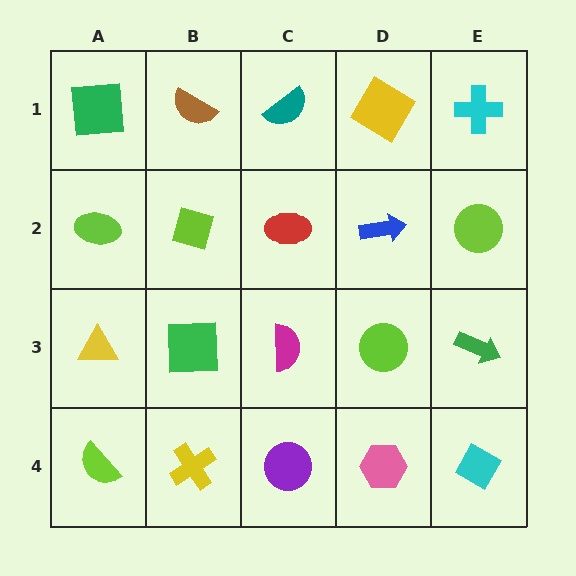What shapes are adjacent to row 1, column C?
A red ellipse (row 2, column C), a brown semicircle (row 1, column B), a yellow diamond (row 1, column D).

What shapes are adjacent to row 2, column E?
A cyan cross (row 1, column E), a green arrow (row 3, column E), a blue arrow (row 2, column D).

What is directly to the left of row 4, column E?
A pink hexagon.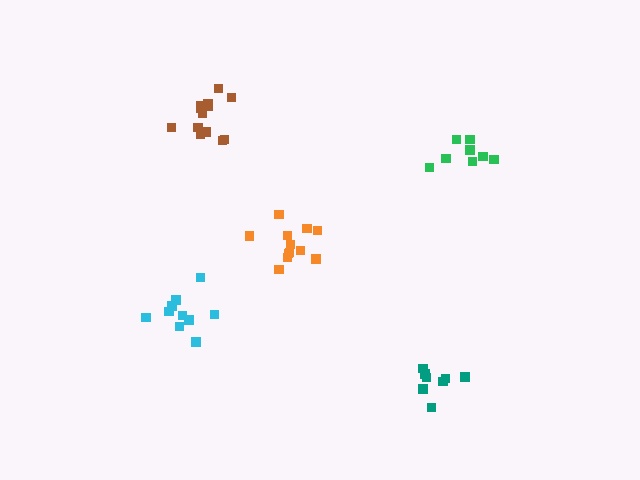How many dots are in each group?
Group 1: 8 dots, Group 2: 10 dots, Group 3: 13 dots, Group 4: 8 dots, Group 5: 12 dots (51 total).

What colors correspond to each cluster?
The clusters are colored: green, cyan, brown, teal, orange.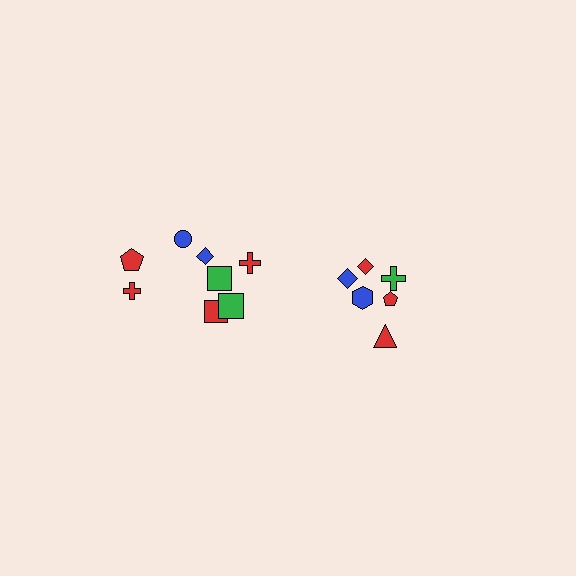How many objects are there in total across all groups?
There are 14 objects.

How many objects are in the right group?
There are 6 objects.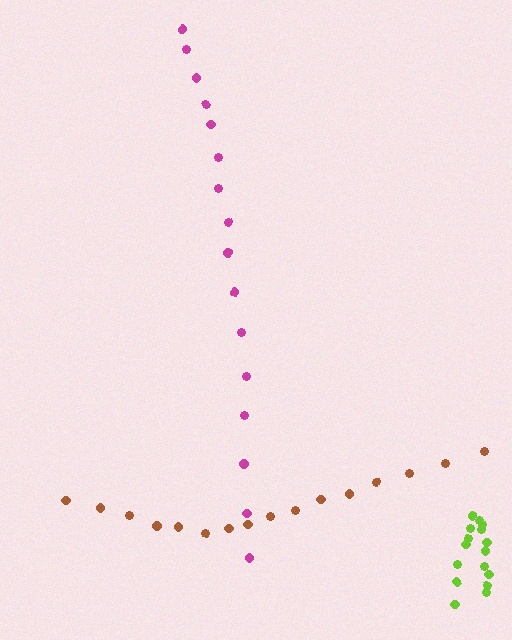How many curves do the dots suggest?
There are 3 distinct paths.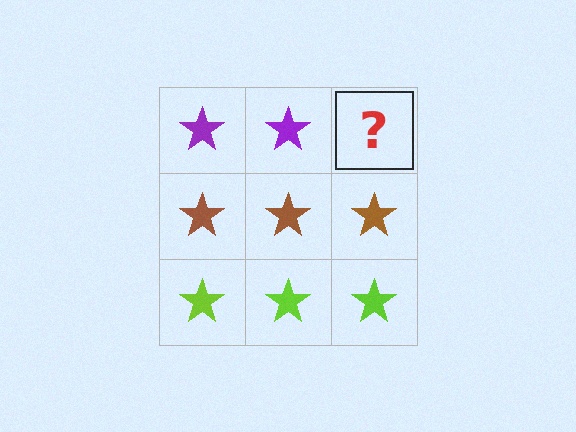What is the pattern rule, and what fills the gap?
The rule is that each row has a consistent color. The gap should be filled with a purple star.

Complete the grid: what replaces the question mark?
The question mark should be replaced with a purple star.